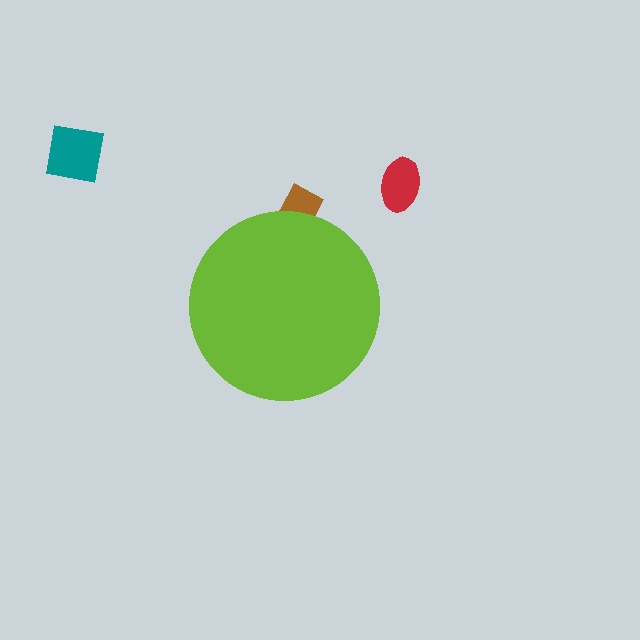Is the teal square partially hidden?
No, the teal square is fully visible.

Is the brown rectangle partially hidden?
Yes, the brown rectangle is partially hidden behind the lime circle.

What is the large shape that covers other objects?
A lime circle.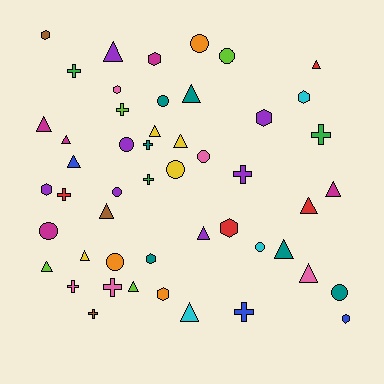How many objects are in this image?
There are 50 objects.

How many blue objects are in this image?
There are 3 blue objects.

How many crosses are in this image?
There are 11 crosses.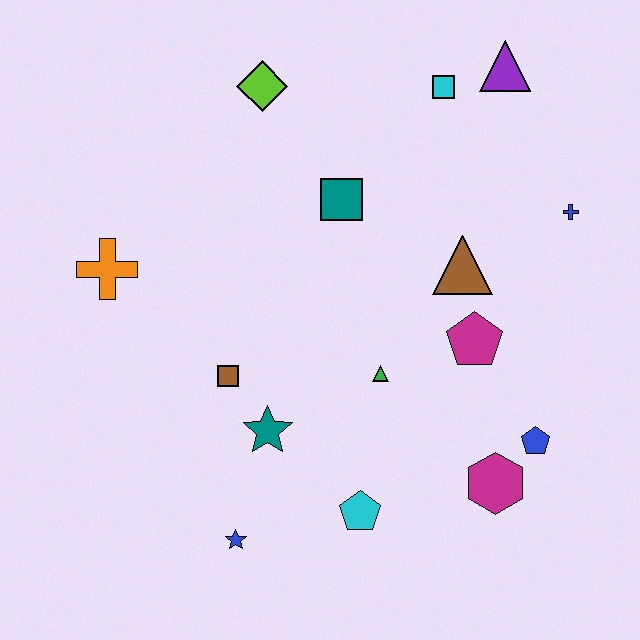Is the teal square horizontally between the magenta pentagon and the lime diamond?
Yes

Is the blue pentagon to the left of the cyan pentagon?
No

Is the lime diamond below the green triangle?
No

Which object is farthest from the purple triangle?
The blue star is farthest from the purple triangle.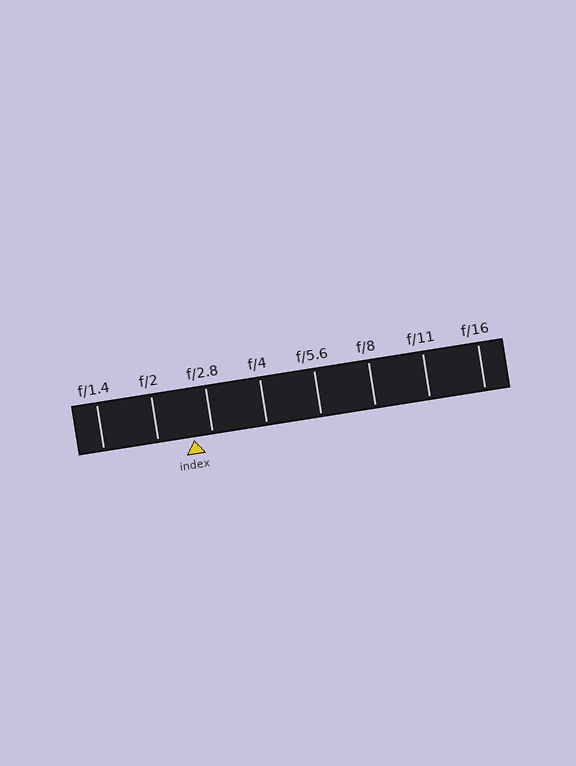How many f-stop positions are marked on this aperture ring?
There are 8 f-stop positions marked.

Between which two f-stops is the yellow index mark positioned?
The index mark is between f/2 and f/2.8.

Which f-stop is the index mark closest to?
The index mark is closest to f/2.8.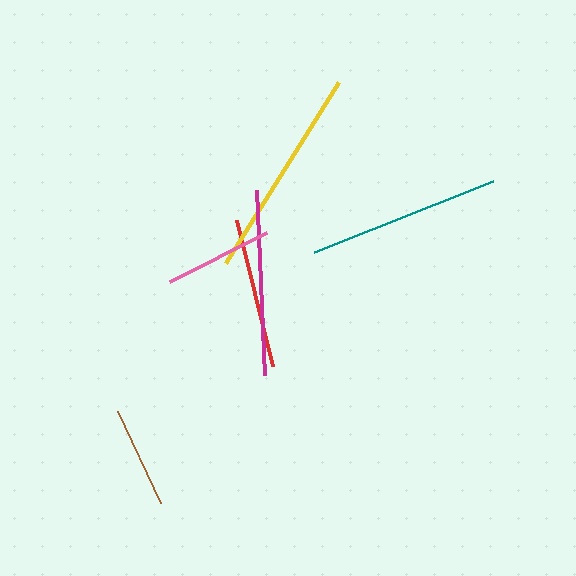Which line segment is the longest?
The yellow line is the longest at approximately 213 pixels.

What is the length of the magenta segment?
The magenta segment is approximately 185 pixels long.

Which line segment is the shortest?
The brown line is the shortest at approximately 102 pixels.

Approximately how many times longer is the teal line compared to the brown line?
The teal line is approximately 1.9 times the length of the brown line.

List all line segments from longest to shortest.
From longest to shortest: yellow, teal, magenta, red, pink, brown.